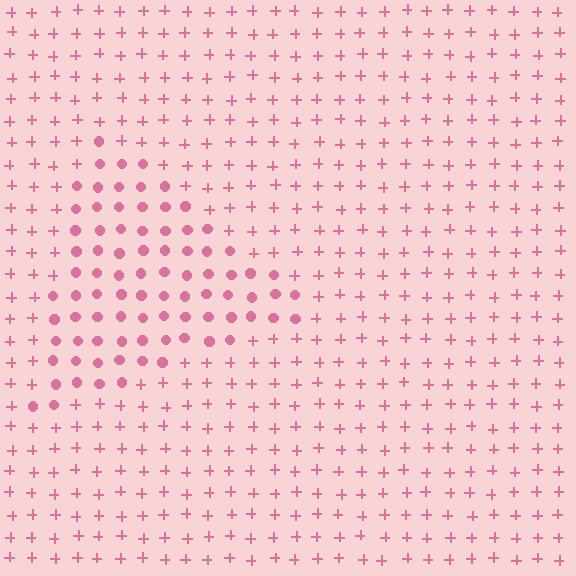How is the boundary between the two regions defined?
The boundary is defined by a change in element shape: circles inside vs. plus signs outside. All elements share the same color and spacing.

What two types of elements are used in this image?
The image uses circles inside the triangle region and plus signs outside it.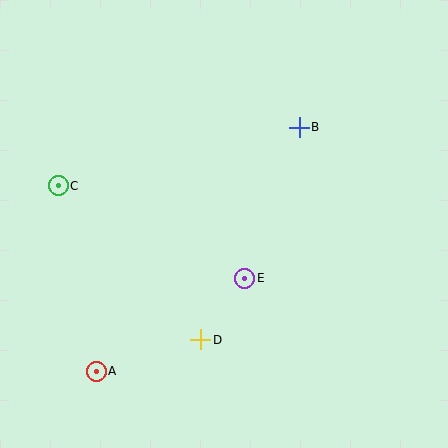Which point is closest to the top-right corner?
Point B is closest to the top-right corner.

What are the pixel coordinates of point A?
Point A is at (96, 371).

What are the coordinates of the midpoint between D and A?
The midpoint between D and A is at (149, 356).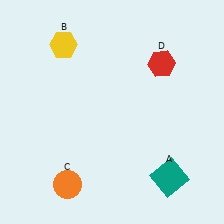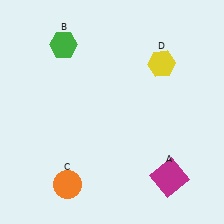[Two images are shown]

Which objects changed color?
A changed from teal to magenta. B changed from yellow to green. D changed from red to yellow.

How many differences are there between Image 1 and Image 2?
There are 3 differences between the two images.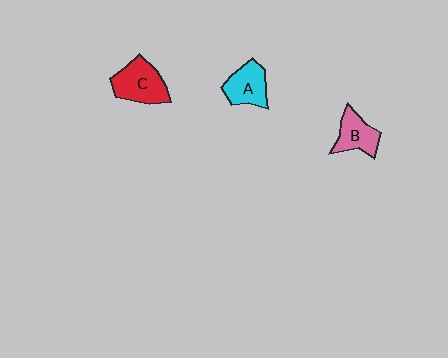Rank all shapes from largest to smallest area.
From largest to smallest: C (red), A (cyan), B (pink).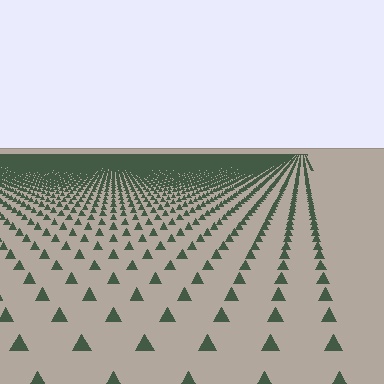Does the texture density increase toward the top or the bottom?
Density increases toward the top.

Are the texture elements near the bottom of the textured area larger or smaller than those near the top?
Larger. Near the bottom, elements are closer to the viewer and appear at a bigger on-screen size.